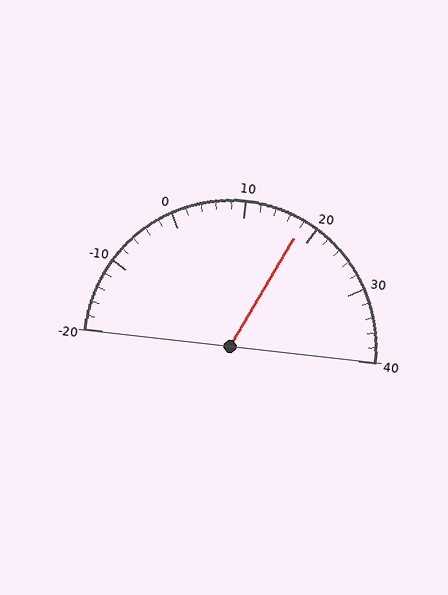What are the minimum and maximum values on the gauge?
The gauge ranges from -20 to 40.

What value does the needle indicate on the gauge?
The needle indicates approximately 18.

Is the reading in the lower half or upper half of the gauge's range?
The reading is in the upper half of the range (-20 to 40).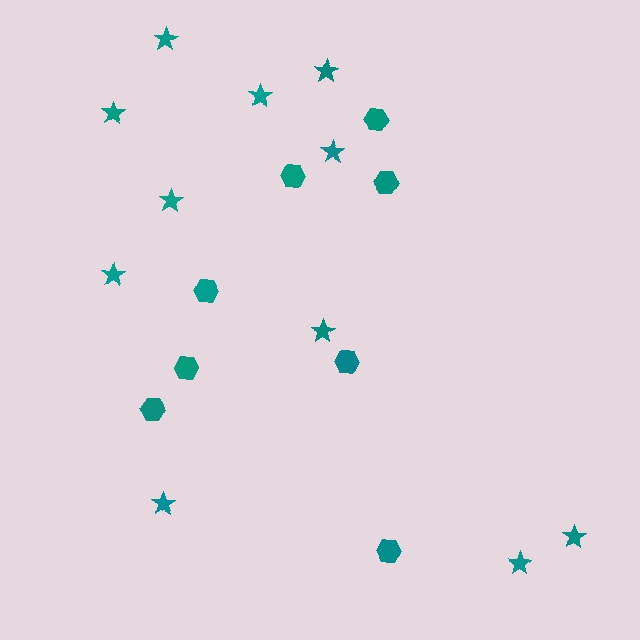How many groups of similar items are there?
There are 2 groups: one group of hexagons (8) and one group of stars (11).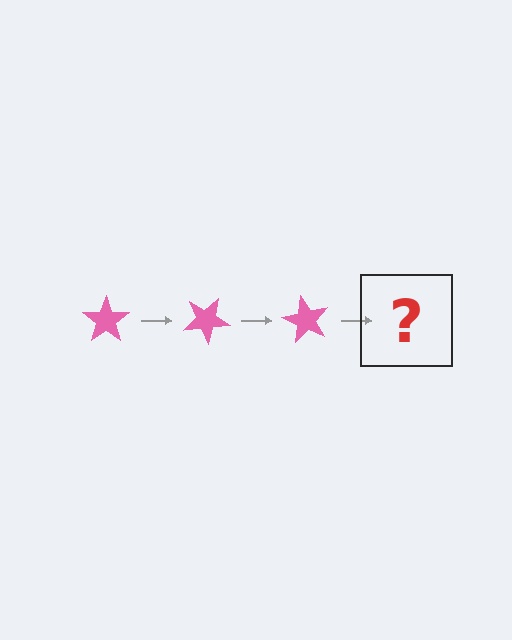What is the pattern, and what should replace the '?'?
The pattern is that the star rotates 30 degrees each step. The '?' should be a pink star rotated 90 degrees.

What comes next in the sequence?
The next element should be a pink star rotated 90 degrees.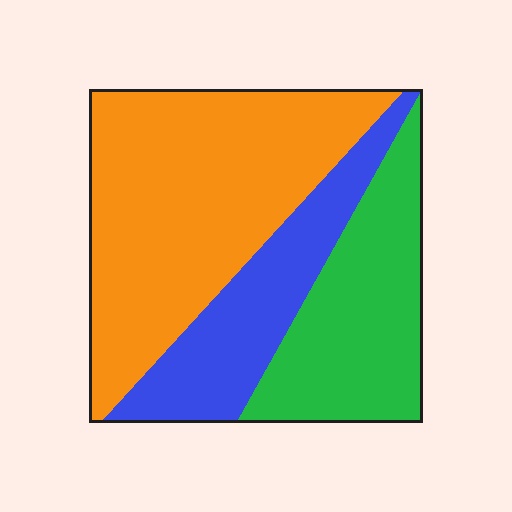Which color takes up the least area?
Blue, at roughly 25%.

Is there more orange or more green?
Orange.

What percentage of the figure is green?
Green takes up about one quarter (1/4) of the figure.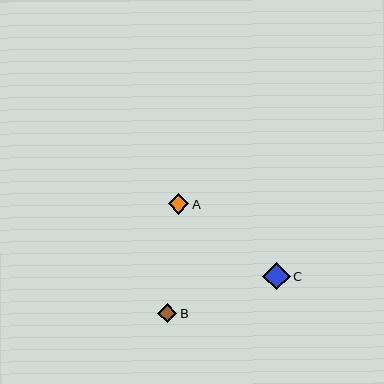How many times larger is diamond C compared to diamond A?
Diamond C is approximately 1.3 times the size of diamond A.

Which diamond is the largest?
Diamond C is the largest with a size of approximately 28 pixels.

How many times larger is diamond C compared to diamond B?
Diamond C is approximately 1.4 times the size of diamond B.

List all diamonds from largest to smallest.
From largest to smallest: C, A, B.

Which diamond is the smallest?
Diamond B is the smallest with a size of approximately 20 pixels.